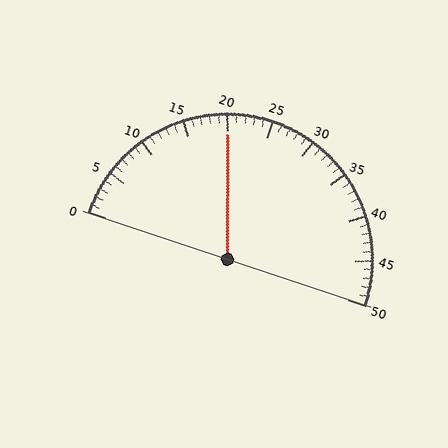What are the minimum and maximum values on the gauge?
The gauge ranges from 0 to 50.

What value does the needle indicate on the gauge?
The needle indicates approximately 20.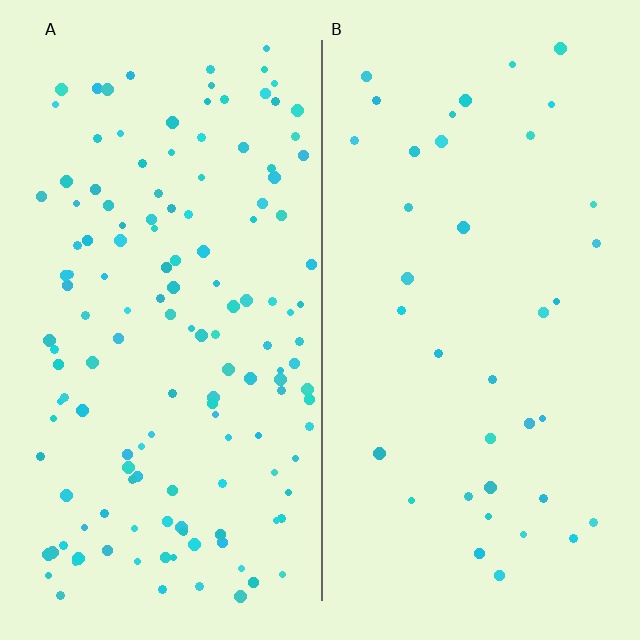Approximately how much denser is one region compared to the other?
Approximately 3.8× — region A over region B.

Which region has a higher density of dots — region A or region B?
A (the left).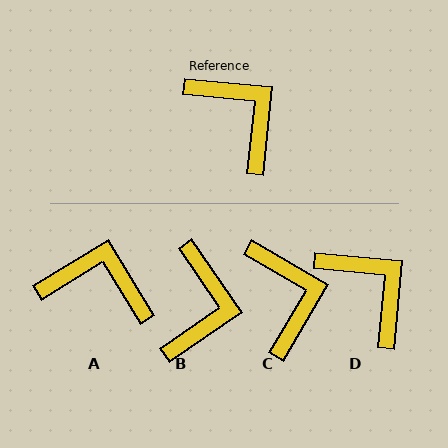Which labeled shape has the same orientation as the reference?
D.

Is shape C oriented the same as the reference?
No, it is off by about 25 degrees.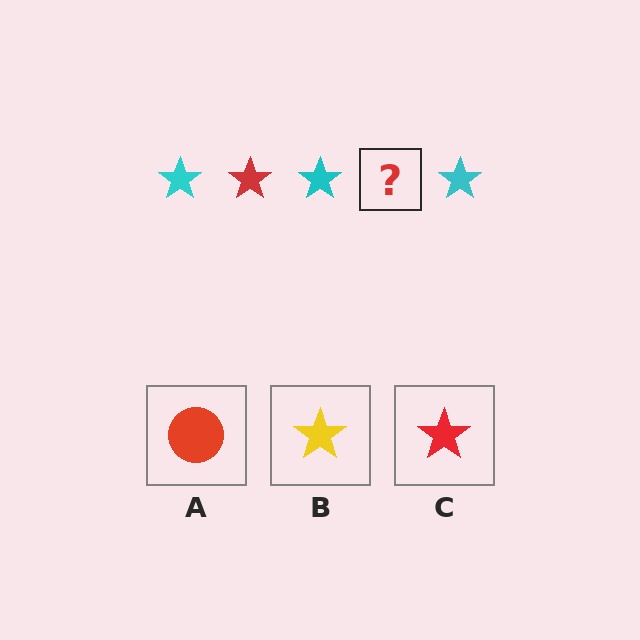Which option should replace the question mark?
Option C.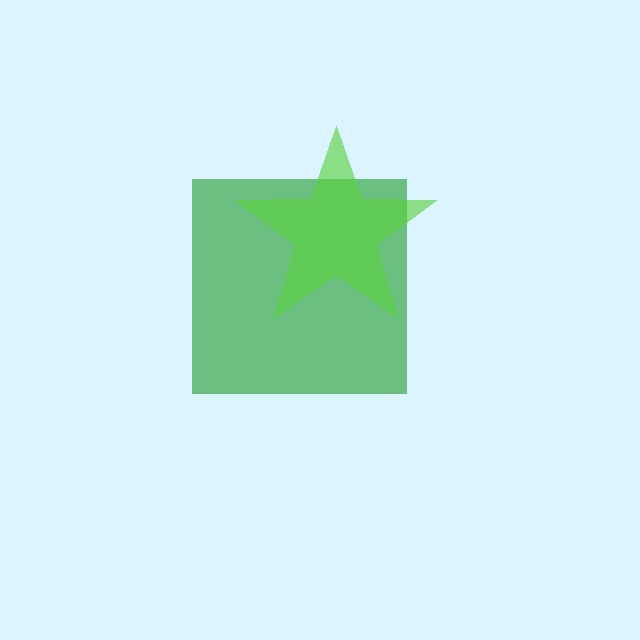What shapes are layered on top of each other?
The layered shapes are: a green square, a lime star.